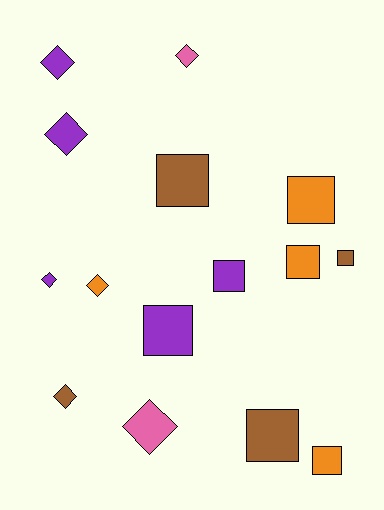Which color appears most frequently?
Purple, with 5 objects.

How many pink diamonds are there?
There are 2 pink diamonds.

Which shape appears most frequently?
Square, with 8 objects.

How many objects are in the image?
There are 15 objects.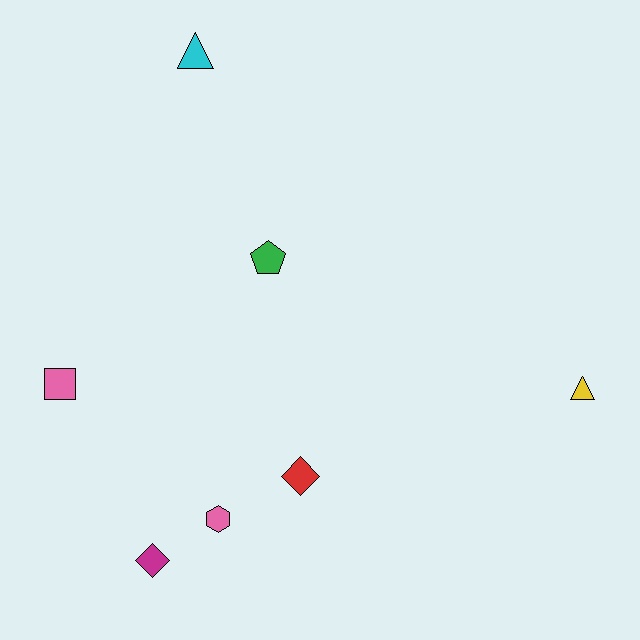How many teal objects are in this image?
There are no teal objects.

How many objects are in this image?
There are 7 objects.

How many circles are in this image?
There are no circles.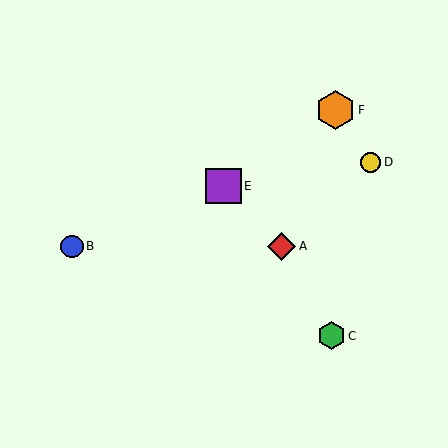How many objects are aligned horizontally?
2 objects (A, B) are aligned horizontally.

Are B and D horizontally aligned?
No, B is at y≈246 and D is at y≈162.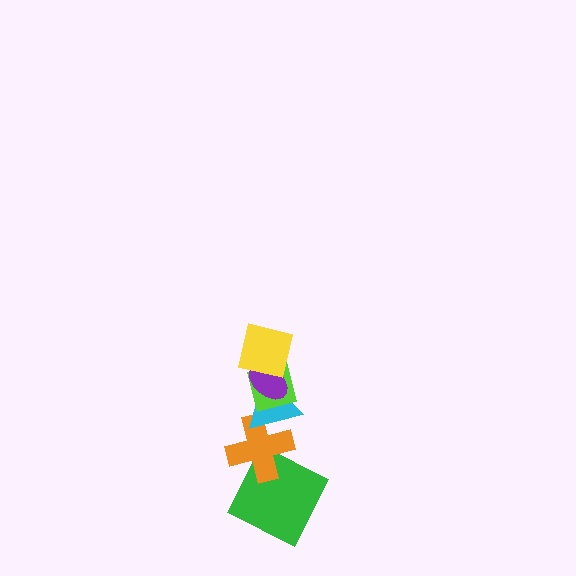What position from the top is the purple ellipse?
The purple ellipse is 2nd from the top.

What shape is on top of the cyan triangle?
The lime square is on top of the cyan triangle.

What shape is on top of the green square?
The orange cross is on top of the green square.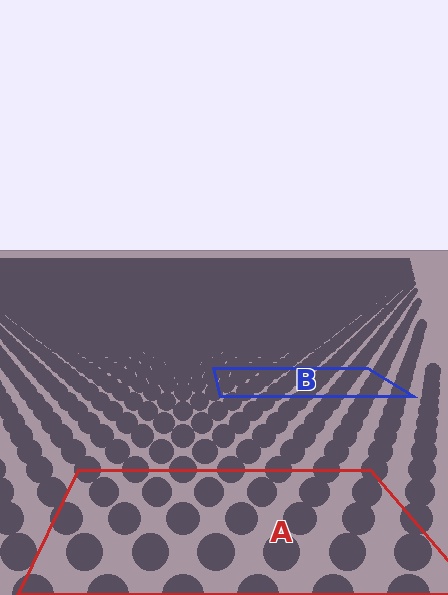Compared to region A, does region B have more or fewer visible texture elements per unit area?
Region B has more texture elements per unit area — they are packed more densely because it is farther away.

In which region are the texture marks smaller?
The texture marks are smaller in region B, because it is farther away.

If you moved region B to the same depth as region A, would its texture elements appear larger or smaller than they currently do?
They would appear larger. At a closer depth, the same texture elements are projected at a bigger on-screen size.